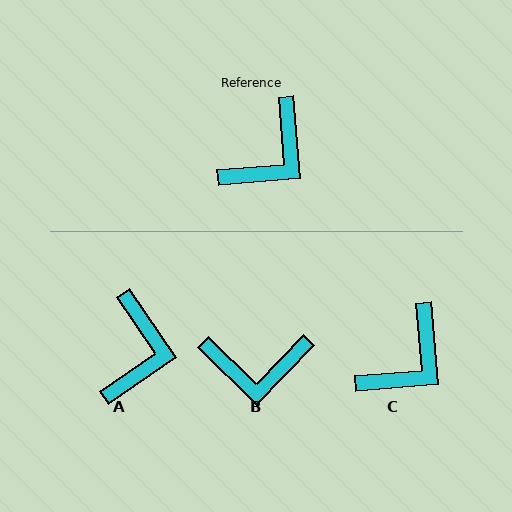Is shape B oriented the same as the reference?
No, it is off by about 49 degrees.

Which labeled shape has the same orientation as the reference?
C.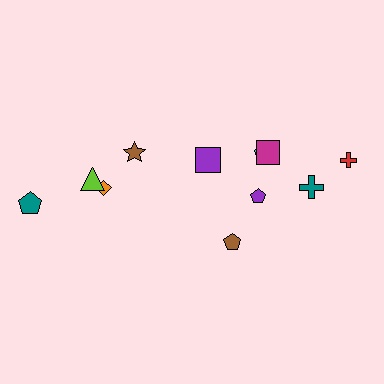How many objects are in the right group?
There are 7 objects.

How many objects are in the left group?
There are 4 objects.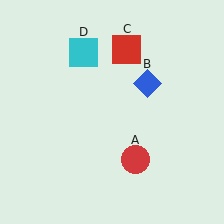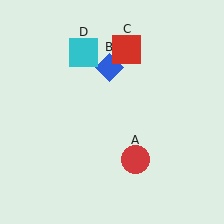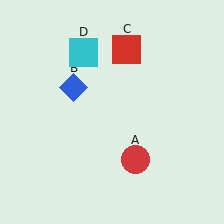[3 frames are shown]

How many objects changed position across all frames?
1 object changed position: blue diamond (object B).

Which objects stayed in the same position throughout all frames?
Red circle (object A) and red square (object C) and cyan square (object D) remained stationary.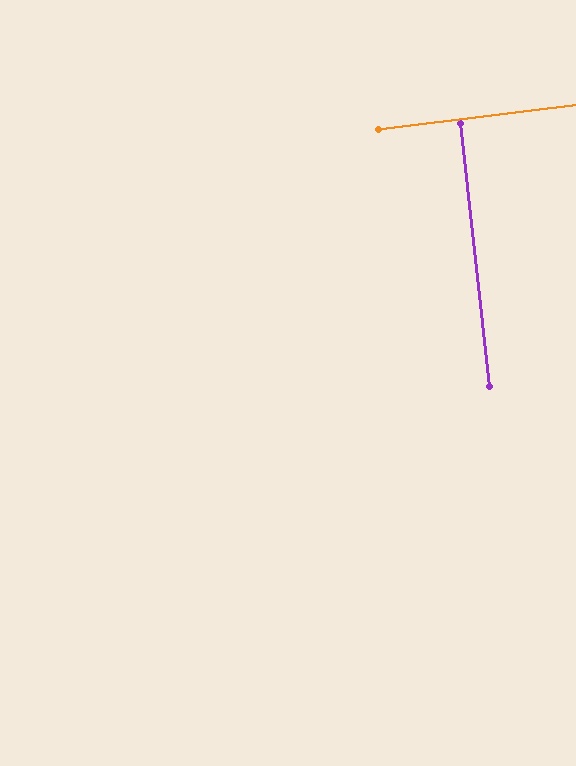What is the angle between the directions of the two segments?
Approximately 89 degrees.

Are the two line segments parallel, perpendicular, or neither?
Perpendicular — they meet at approximately 89°.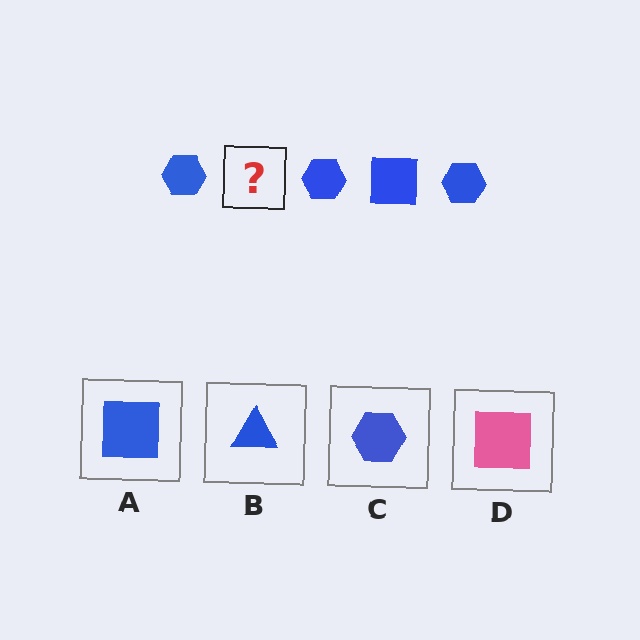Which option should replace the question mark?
Option A.